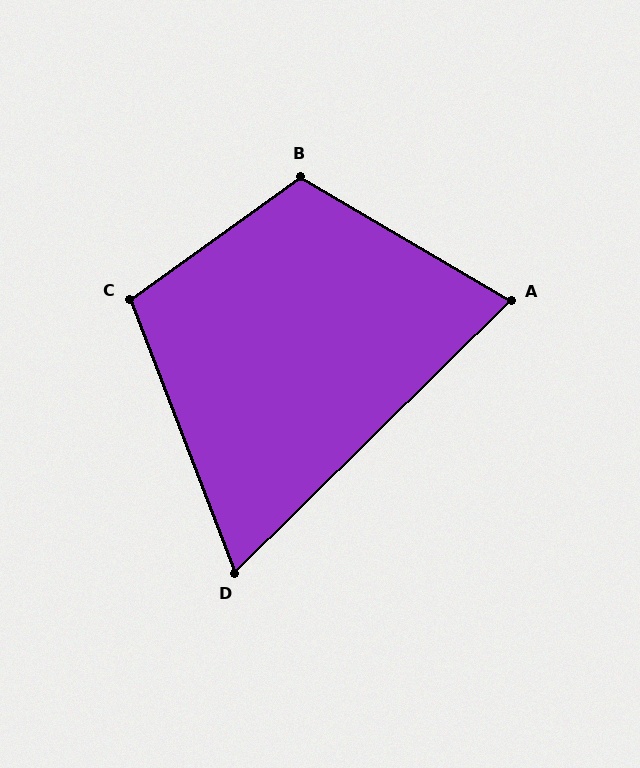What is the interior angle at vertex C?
Approximately 105 degrees (obtuse).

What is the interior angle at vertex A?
Approximately 75 degrees (acute).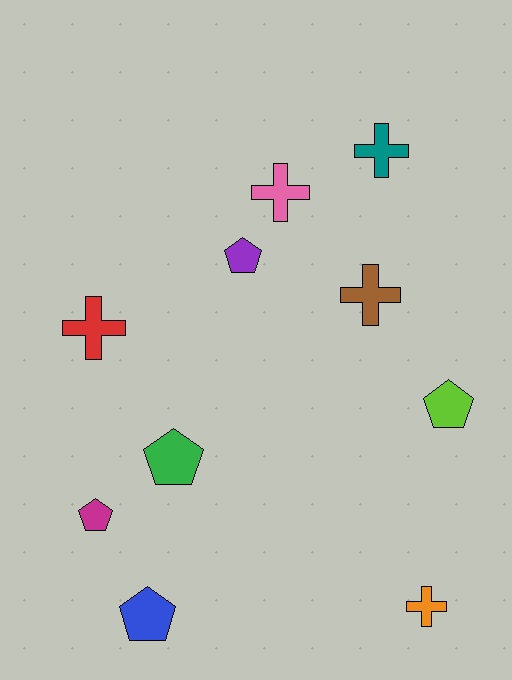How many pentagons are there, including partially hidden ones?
There are 5 pentagons.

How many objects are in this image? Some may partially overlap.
There are 10 objects.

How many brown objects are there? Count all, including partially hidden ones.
There is 1 brown object.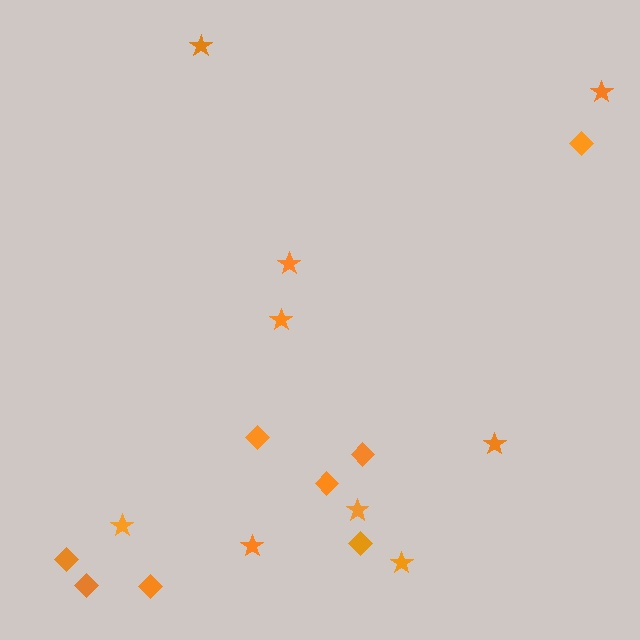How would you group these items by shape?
There are 2 groups: one group of diamonds (8) and one group of stars (9).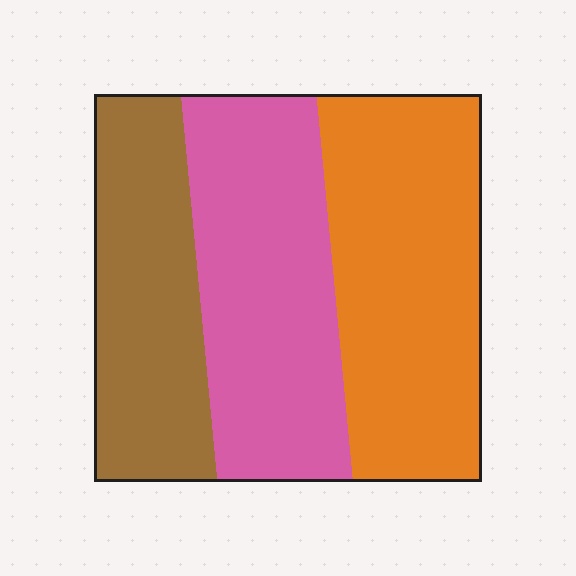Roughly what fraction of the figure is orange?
Orange covers about 40% of the figure.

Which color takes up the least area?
Brown, at roughly 25%.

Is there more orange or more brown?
Orange.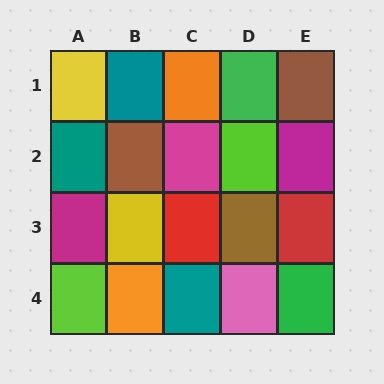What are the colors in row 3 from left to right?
Magenta, yellow, red, brown, red.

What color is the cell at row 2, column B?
Brown.